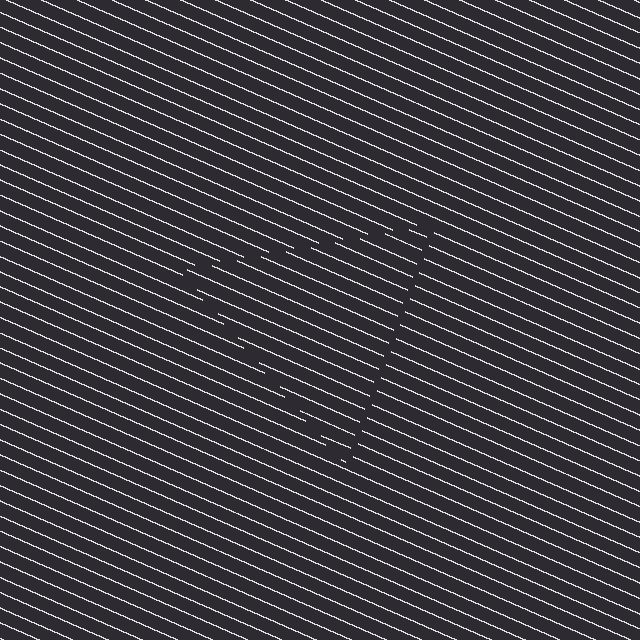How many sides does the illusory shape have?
3 sides — the line-ends trace a triangle.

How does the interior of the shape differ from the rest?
The interior of the shape contains the same grating, shifted by half a period — the contour is defined by the phase discontinuity where line-ends from the inner and outer gratings abut.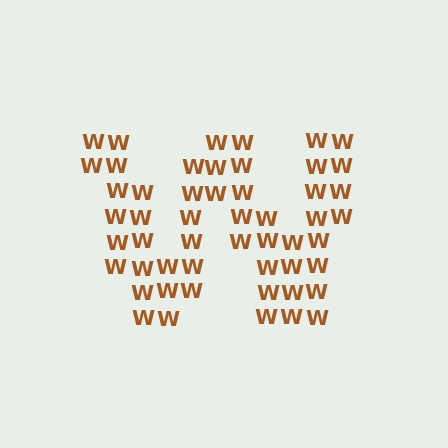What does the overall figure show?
The overall figure shows the letter W.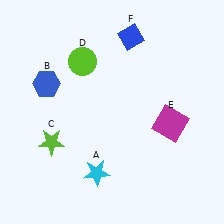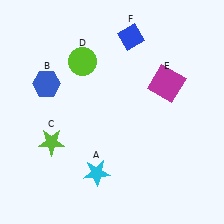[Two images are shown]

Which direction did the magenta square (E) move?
The magenta square (E) moved up.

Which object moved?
The magenta square (E) moved up.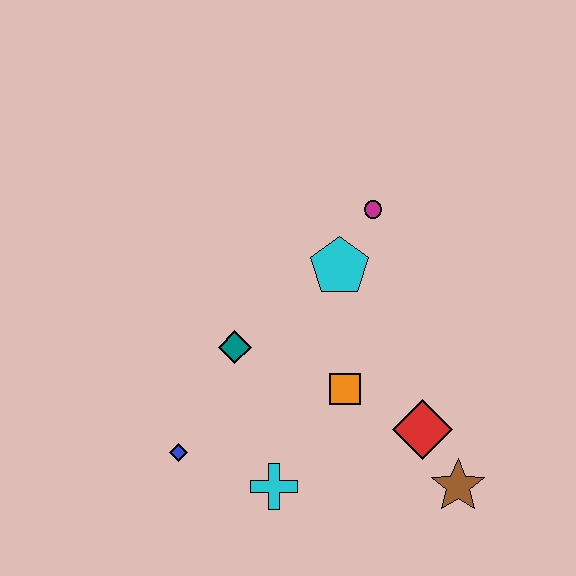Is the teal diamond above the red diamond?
Yes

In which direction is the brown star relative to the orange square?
The brown star is to the right of the orange square.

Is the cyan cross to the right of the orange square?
No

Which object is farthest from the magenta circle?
The blue diamond is farthest from the magenta circle.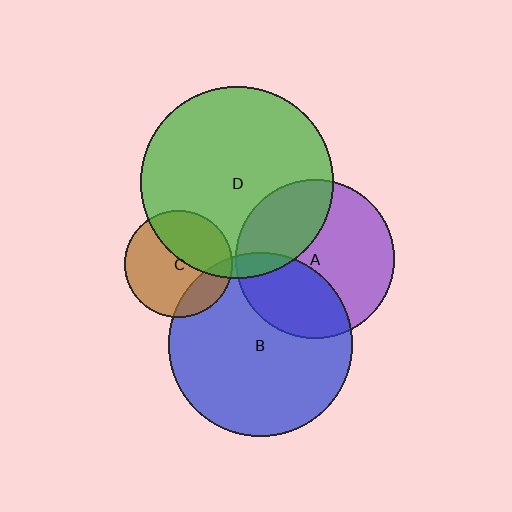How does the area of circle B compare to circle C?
Approximately 2.9 times.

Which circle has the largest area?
Circle D (green).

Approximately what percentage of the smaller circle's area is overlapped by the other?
Approximately 35%.